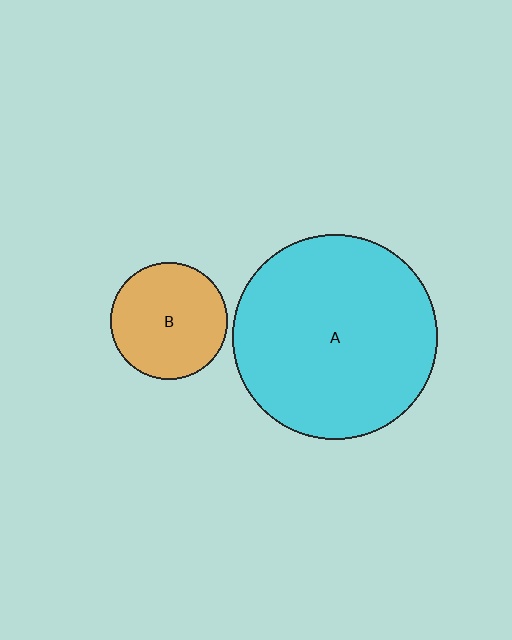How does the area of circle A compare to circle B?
Approximately 3.1 times.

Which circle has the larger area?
Circle A (cyan).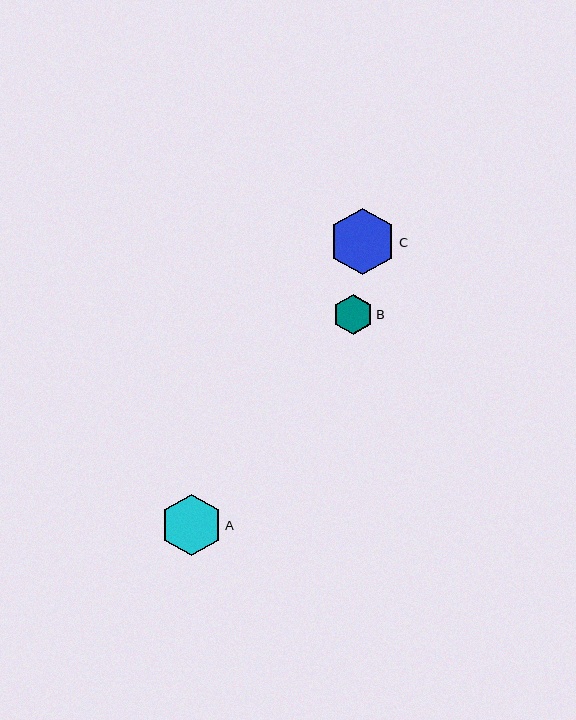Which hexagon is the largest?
Hexagon C is the largest with a size of approximately 67 pixels.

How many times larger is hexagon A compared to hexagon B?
Hexagon A is approximately 1.5 times the size of hexagon B.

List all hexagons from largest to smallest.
From largest to smallest: C, A, B.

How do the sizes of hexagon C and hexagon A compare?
Hexagon C and hexagon A are approximately the same size.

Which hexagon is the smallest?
Hexagon B is the smallest with a size of approximately 40 pixels.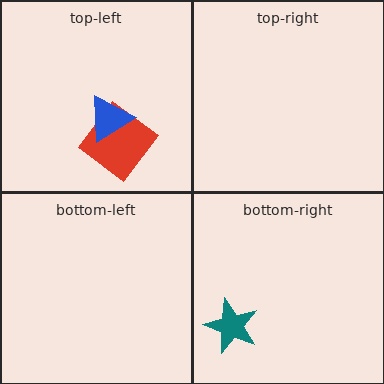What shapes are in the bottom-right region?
The teal star.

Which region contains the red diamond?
The top-left region.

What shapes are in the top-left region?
The red diamond, the blue triangle.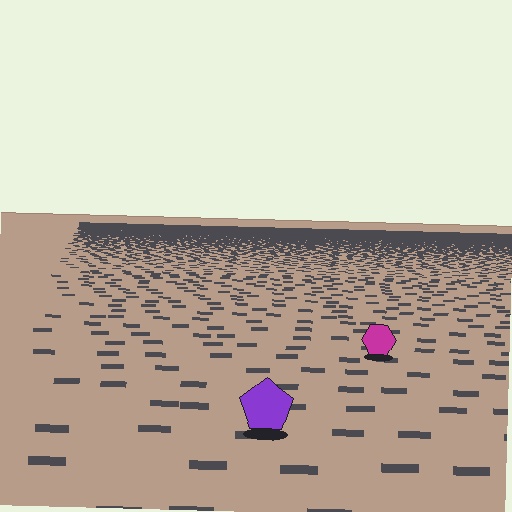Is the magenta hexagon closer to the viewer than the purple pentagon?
No. The purple pentagon is closer — you can tell from the texture gradient: the ground texture is coarser near it.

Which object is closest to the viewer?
The purple pentagon is closest. The texture marks near it are larger and more spread out.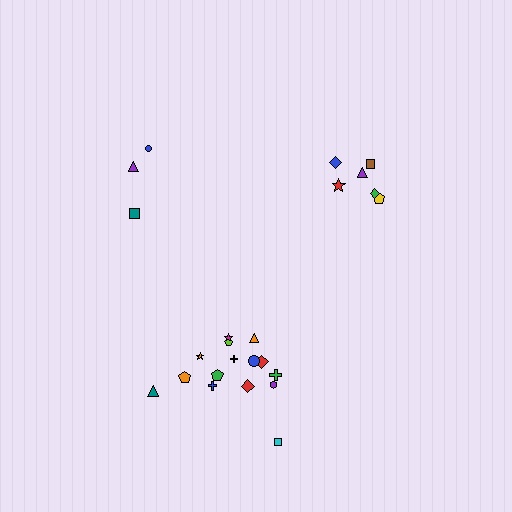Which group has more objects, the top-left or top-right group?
The top-right group.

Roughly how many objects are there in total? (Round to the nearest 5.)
Roughly 25 objects in total.